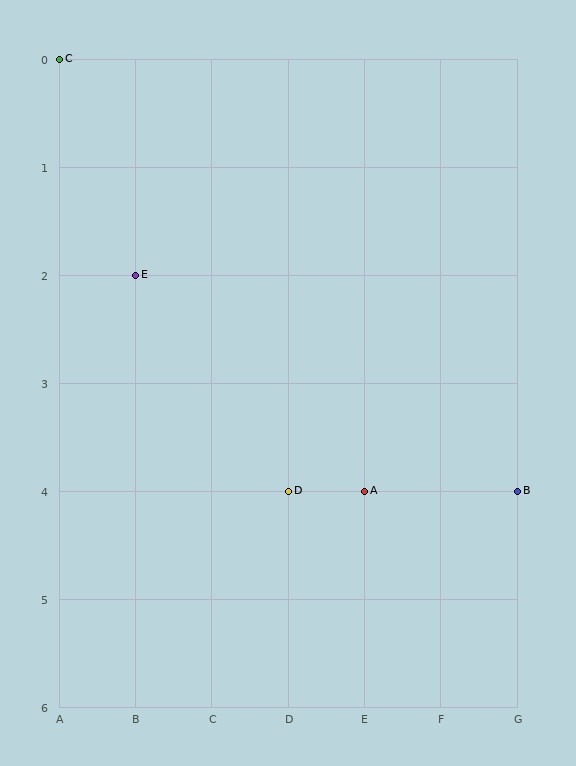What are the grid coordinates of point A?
Point A is at grid coordinates (E, 4).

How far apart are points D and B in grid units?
Points D and B are 3 columns apart.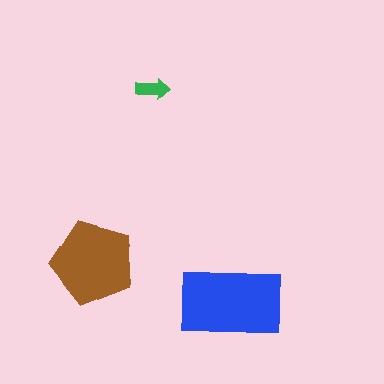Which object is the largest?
The blue rectangle.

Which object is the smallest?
The green arrow.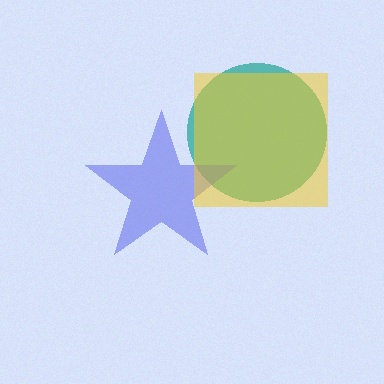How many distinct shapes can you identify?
There are 3 distinct shapes: a teal circle, a blue star, a yellow square.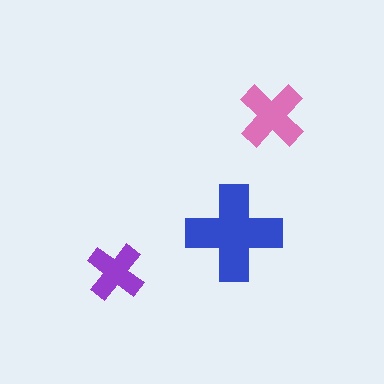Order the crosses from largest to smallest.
the blue one, the pink one, the purple one.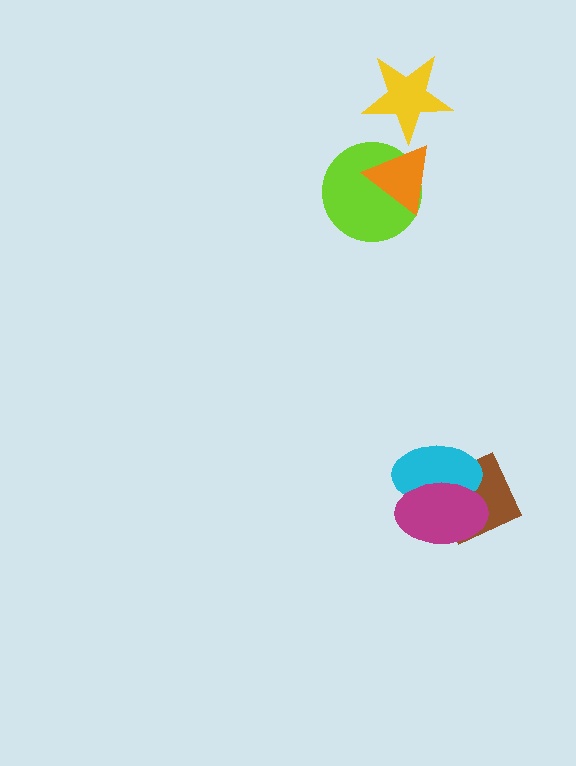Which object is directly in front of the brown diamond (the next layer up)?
The cyan ellipse is directly in front of the brown diamond.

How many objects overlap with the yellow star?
0 objects overlap with the yellow star.